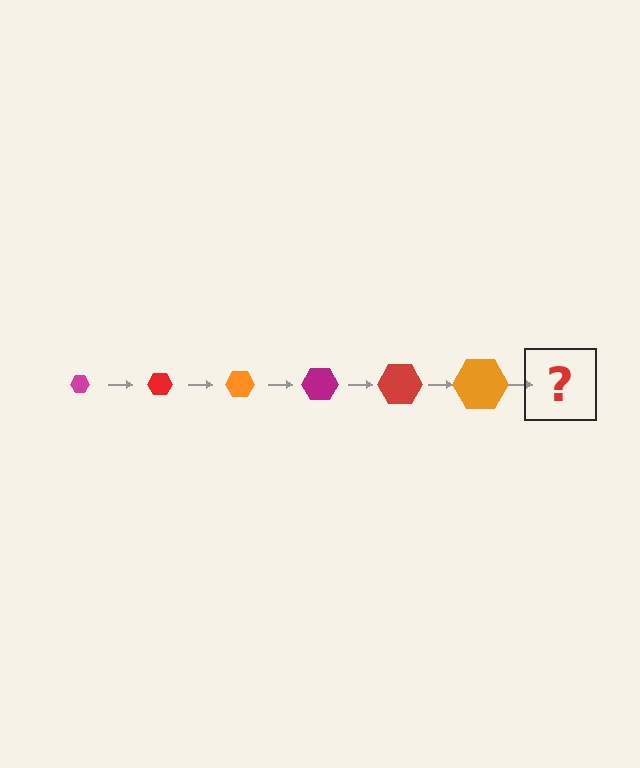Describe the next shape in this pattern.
It should be a magenta hexagon, larger than the previous one.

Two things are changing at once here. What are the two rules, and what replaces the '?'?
The two rules are that the hexagon grows larger each step and the color cycles through magenta, red, and orange. The '?' should be a magenta hexagon, larger than the previous one.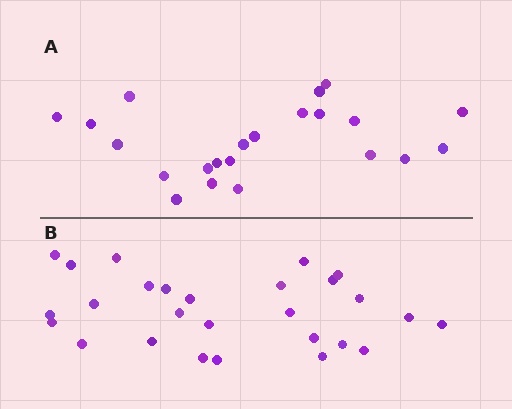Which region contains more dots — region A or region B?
Region B (the bottom region) has more dots.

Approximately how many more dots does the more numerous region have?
Region B has about 5 more dots than region A.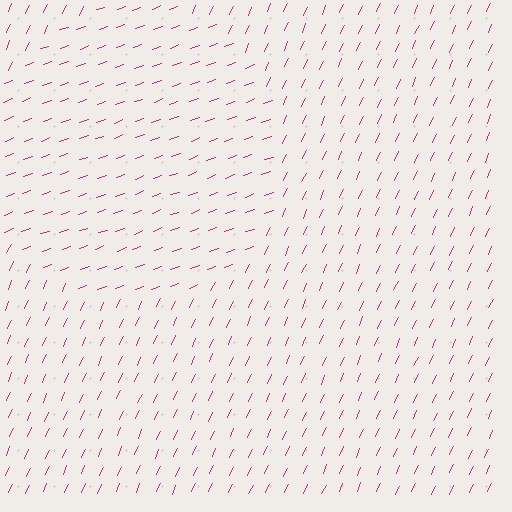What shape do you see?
I see a circle.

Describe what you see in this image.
The image is filled with small magenta line segments. A circle region in the image has lines oriented differently from the surrounding lines, creating a visible texture boundary.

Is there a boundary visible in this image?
Yes, there is a texture boundary formed by a change in line orientation.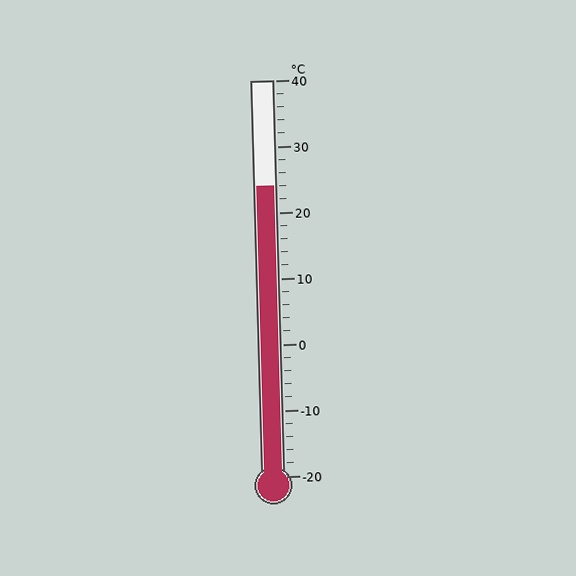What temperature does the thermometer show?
The thermometer shows approximately 24°C.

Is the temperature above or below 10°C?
The temperature is above 10°C.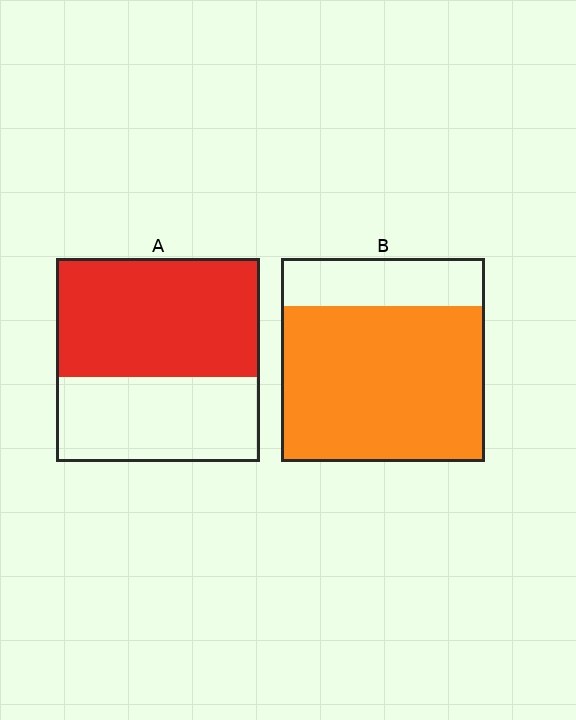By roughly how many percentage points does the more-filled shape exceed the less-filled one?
By roughly 20 percentage points (B over A).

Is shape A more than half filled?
Yes.